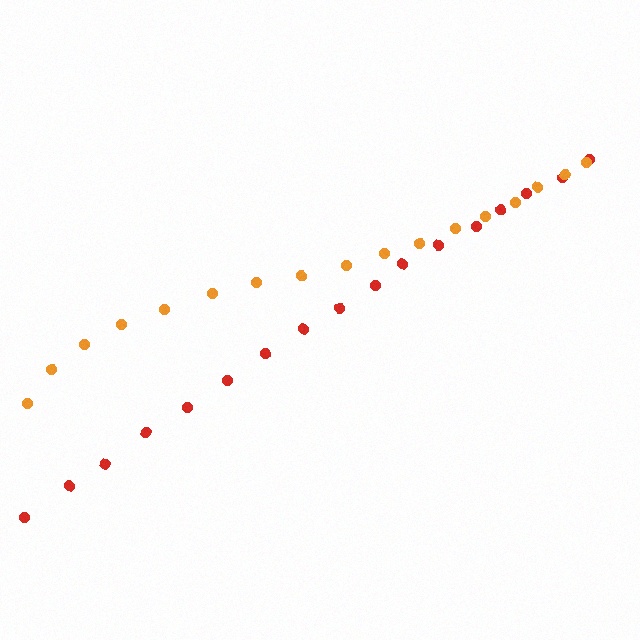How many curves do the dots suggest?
There are 2 distinct paths.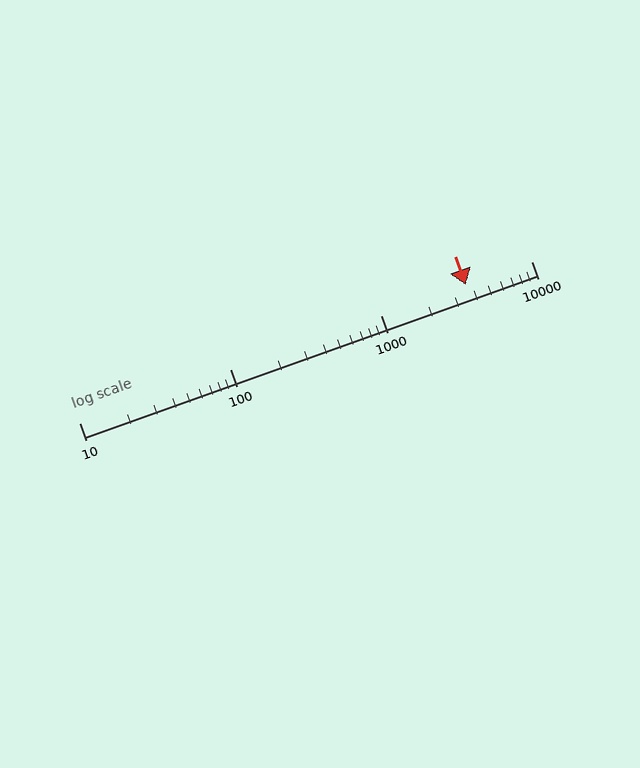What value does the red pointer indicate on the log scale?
The pointer indicates approximately 3700.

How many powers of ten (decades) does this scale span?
The scale spans 3 decades, from 10 to 10000.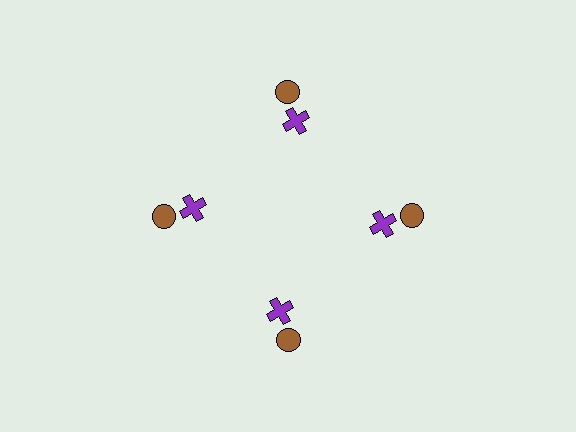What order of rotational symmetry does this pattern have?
This pattern has 4-fold rotational symmetry.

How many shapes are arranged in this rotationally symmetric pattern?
There are 8 shapes, arranged in 4 groups of 2.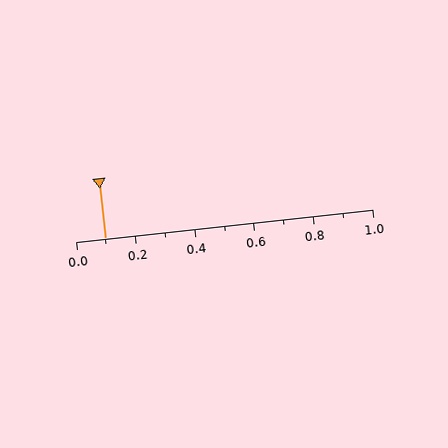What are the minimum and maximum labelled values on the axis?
The axis runs from 0.0 to 1.0.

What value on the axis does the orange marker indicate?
The marker indicates approximately 0.1.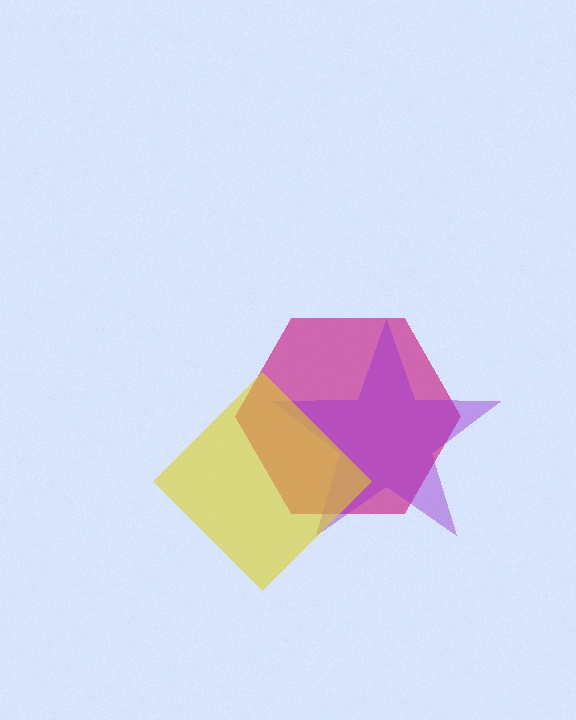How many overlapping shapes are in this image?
There are 3 overlapping shapes in the image.